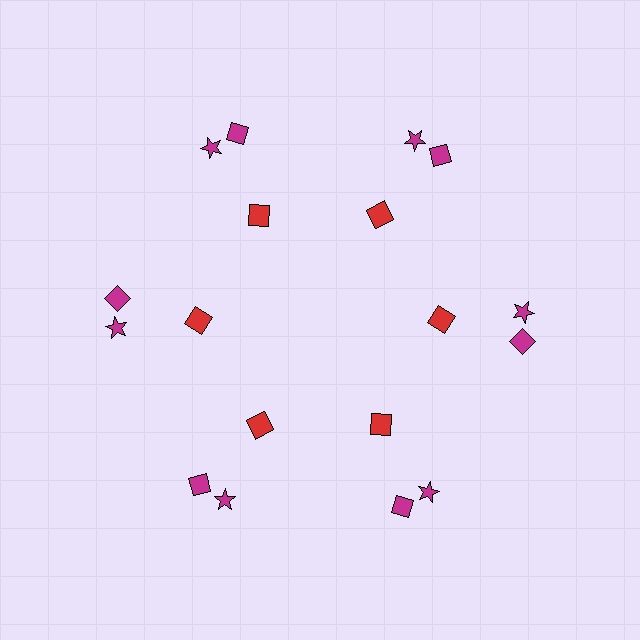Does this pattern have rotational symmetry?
Yes, this pattern has 6-fold rotational symmetry. It looks the same after rotating 60 degrees around the center.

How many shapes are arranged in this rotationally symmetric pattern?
There are 18 shapes, arranged in 6 groups of 3.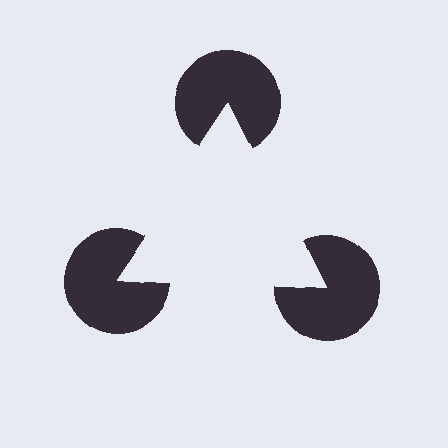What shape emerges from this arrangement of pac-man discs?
An illusory triangle — its edges are inferred from the aligned wedge cuts in the pac-man discs, not physically drawn.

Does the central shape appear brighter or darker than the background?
It typically appears slightly brighter than the background, even though no actual brightness change is drawn.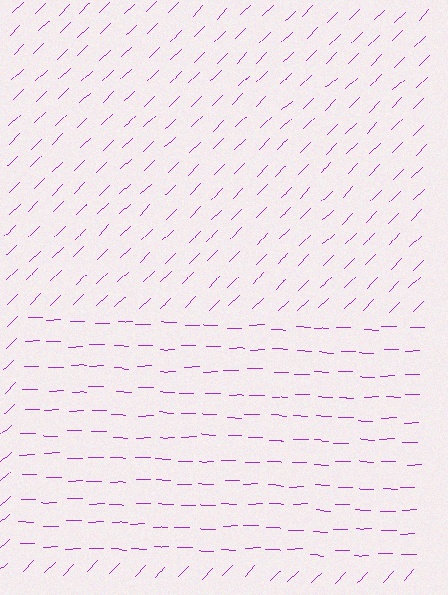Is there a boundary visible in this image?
Yes, there is a texture boundary formed by a change in line orientation.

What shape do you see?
I see a rectangle.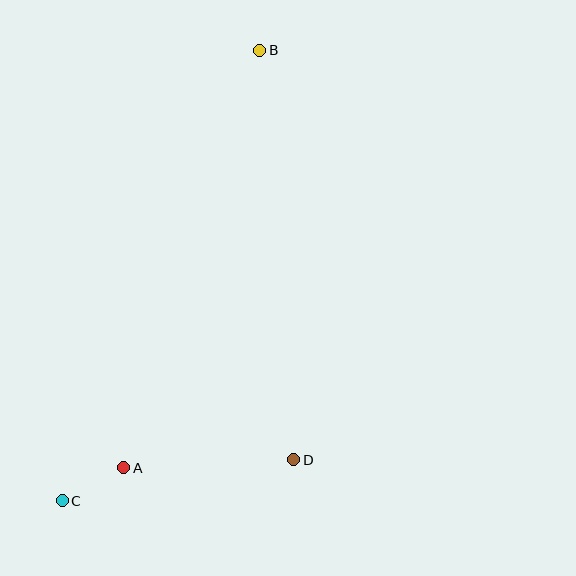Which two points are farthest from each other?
Points B and C are farthest from each other.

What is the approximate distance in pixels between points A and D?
The distance between A and D is approximately 170 pixels.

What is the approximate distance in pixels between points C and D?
The distance between C and D is approximately 236 pixels.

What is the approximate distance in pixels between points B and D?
The distance between B and D is approximately 411 pixels.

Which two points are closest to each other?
Points A and C are closest to each other.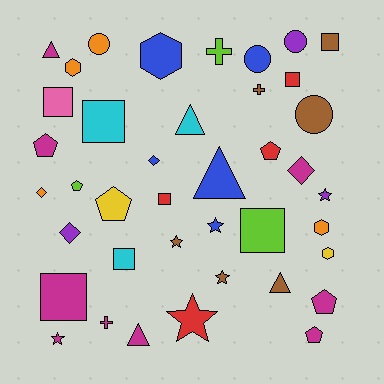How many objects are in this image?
There are 40 objects.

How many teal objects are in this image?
There are no teal objects.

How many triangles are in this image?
There are 5 triangles.